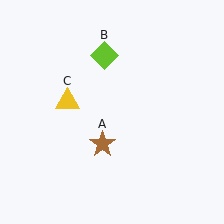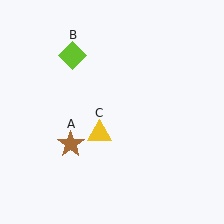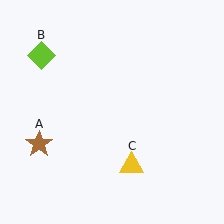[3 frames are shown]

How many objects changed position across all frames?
3 objects changed position: brown star (object A), lime diamond (object B), yellow triangle (object C).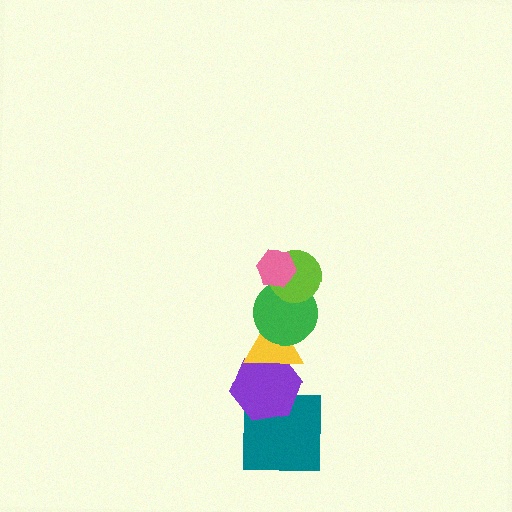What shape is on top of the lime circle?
The pink hexagon is on top of the lime circle.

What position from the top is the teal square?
The teal square is 6th from the top.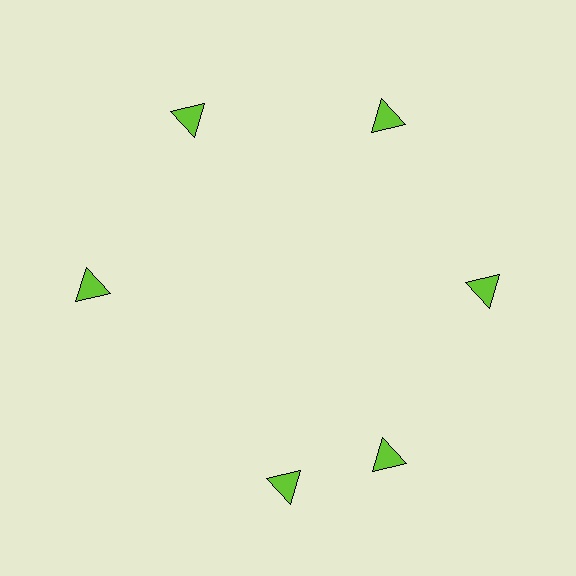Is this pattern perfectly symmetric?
No. The 6 lime triangles are arranged in a ring, but one element near the 7 o'clock position is rotated out of alignment along the ring, breaking the 6-fold rotational symmetry.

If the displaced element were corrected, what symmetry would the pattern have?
It would have 6-fold rotational symmetry — the pattern would map onto itself every 60 degrees.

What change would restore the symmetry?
The symmetry would be restored by rotating it back into even spacing with its neighbors so that all 6 triangles sit at equal angles and equal distance from the center.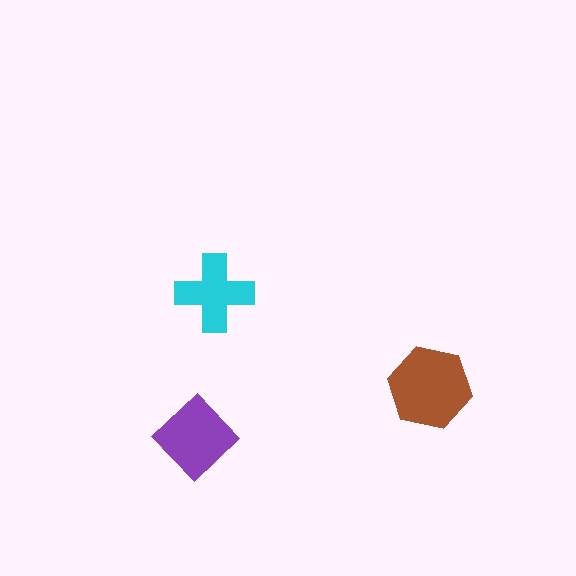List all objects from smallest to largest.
The cyan cross, the purple diamond, the brown hexagon.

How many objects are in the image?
There are 3 objects in the image.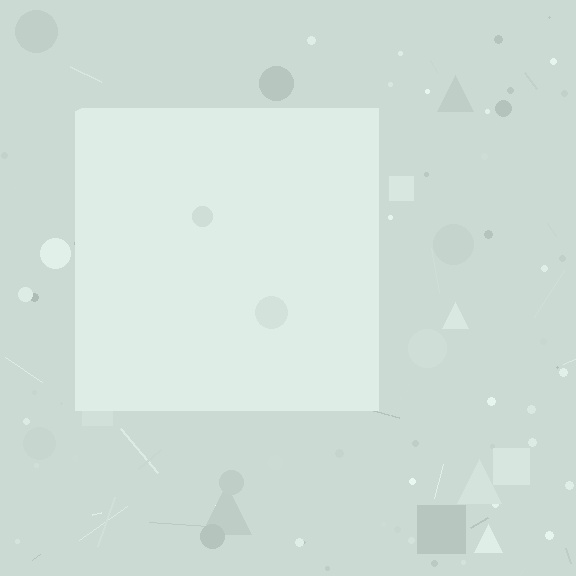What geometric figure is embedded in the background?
A square is embedded in the background.